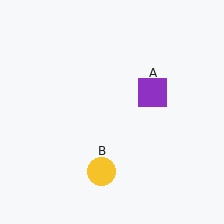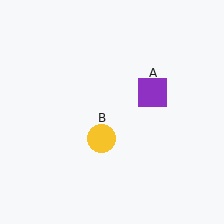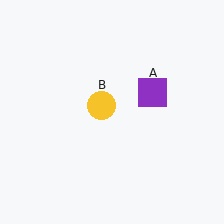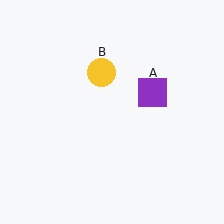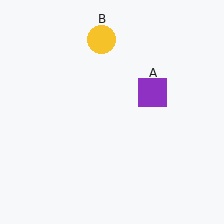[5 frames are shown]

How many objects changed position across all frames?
1 object changed position: yellow circle (object B).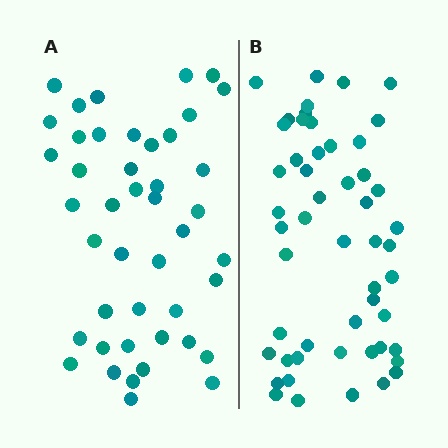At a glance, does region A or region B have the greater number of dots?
Region B (the right region) has more dots.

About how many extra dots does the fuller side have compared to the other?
Region B has roughly 8 or so more dots than region A.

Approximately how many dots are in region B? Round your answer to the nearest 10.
About 50 dots. (The exact count is 52, which rounds to 50.)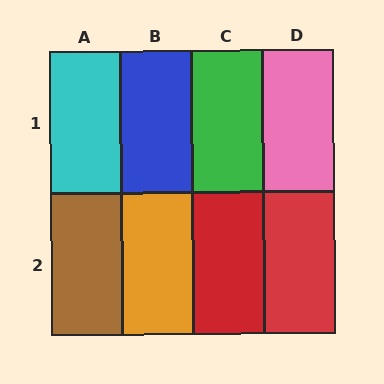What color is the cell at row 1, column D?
Pink.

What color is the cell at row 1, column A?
Cyan.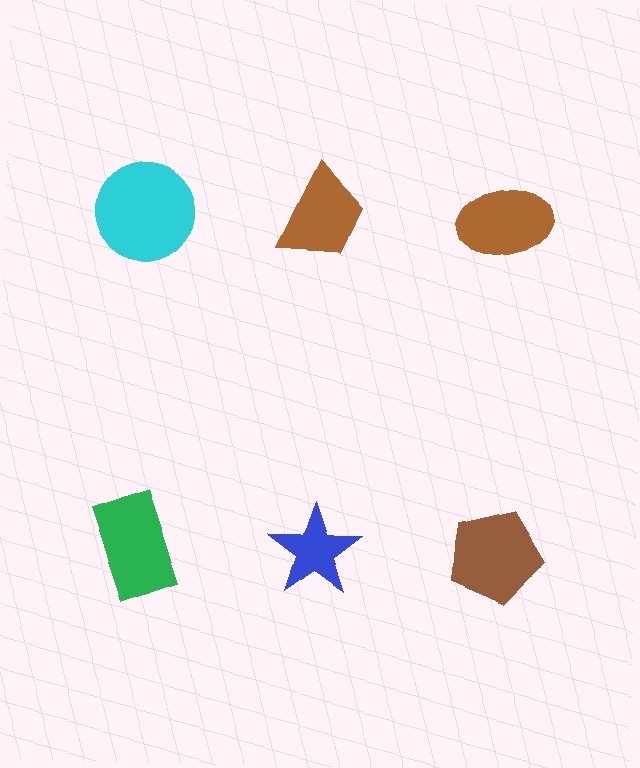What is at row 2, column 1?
A green rectangle.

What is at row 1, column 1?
A cyan circle.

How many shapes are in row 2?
3 shapes.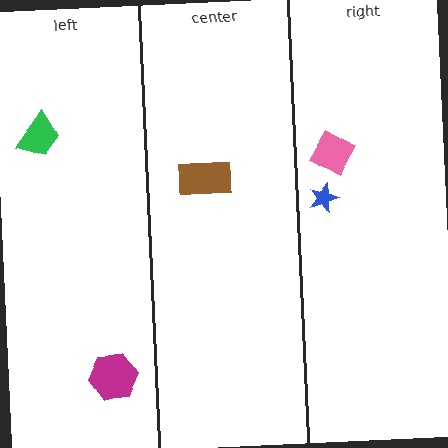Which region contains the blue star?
The right region.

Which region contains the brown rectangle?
The center region.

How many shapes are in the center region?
1.